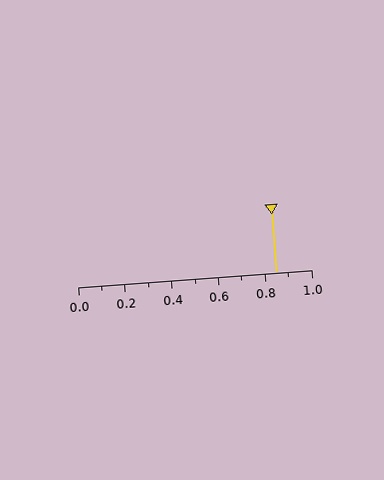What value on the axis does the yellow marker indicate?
The marker indicates approximately 0.85.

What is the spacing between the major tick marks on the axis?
The major ticks are spaced 0.2 apart.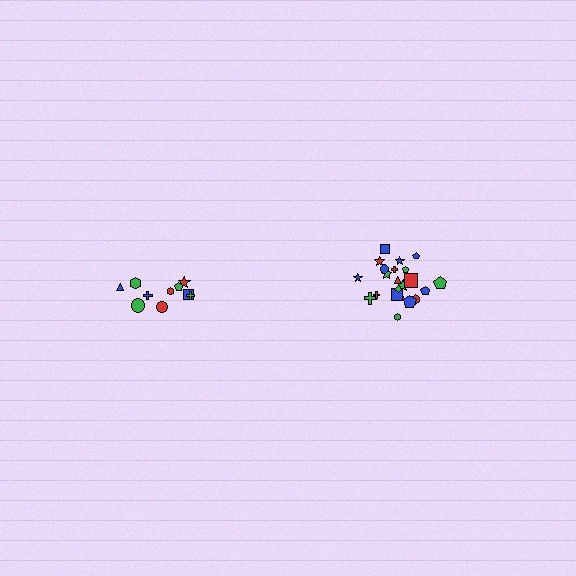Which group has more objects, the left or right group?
The right group.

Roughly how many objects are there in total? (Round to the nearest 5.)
Roughly 30 objects in total.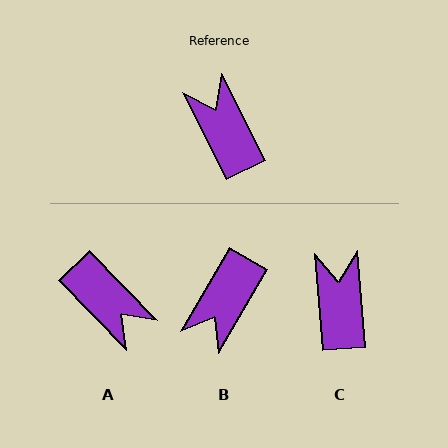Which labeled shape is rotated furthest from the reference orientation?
A, about 162 degrees away.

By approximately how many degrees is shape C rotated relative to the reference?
Approximately 22 degrees clockwise.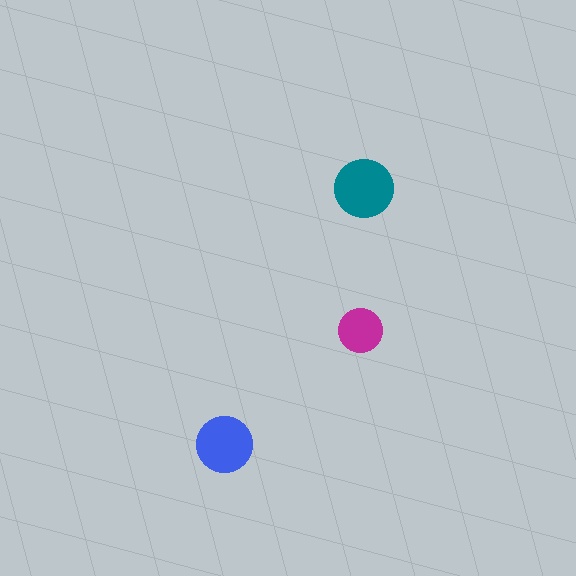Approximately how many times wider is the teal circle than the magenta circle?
About 1.5 times wider.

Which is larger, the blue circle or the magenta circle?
The blue one.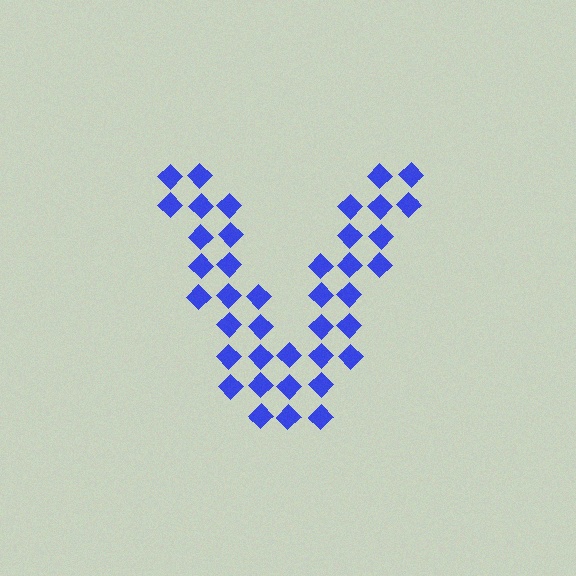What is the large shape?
The large shape is the letter V.